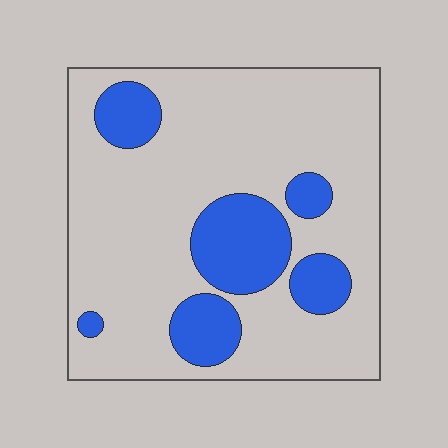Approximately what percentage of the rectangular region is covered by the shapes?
Approximately 20%.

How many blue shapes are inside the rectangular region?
6.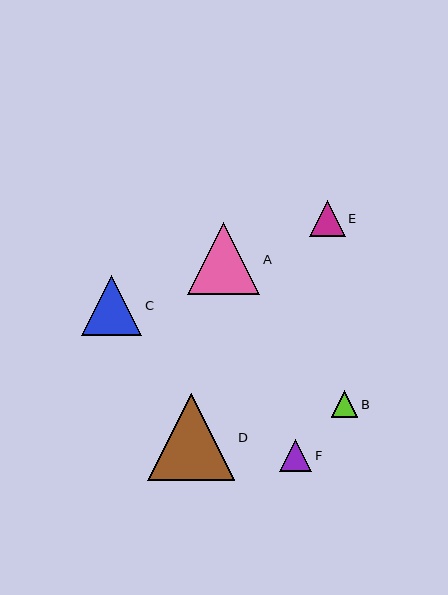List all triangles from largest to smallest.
From largest to smallest: D, A, C, E, F, B.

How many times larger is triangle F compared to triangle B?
Triangle F is approximately 1.2 times the size of triangle B.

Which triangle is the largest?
Triangle D is the largest with a size of approximately 87 pixels.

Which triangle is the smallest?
Triangle B is the smallest with a size of approximately 27 pixels.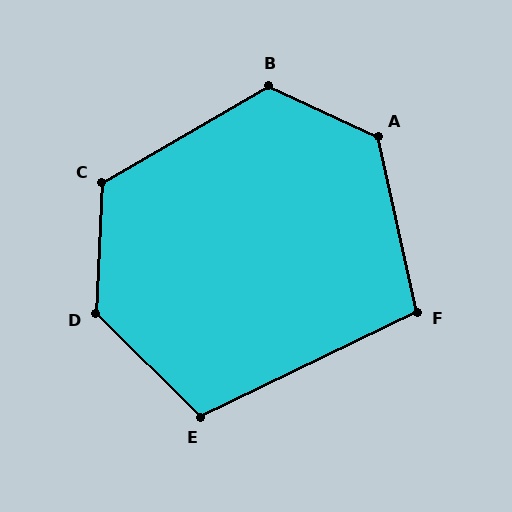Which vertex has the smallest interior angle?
F, at approximately 103 degrees.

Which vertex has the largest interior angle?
D, at approximately 132 degrees.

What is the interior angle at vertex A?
Approximately 128 degrees (obtuse).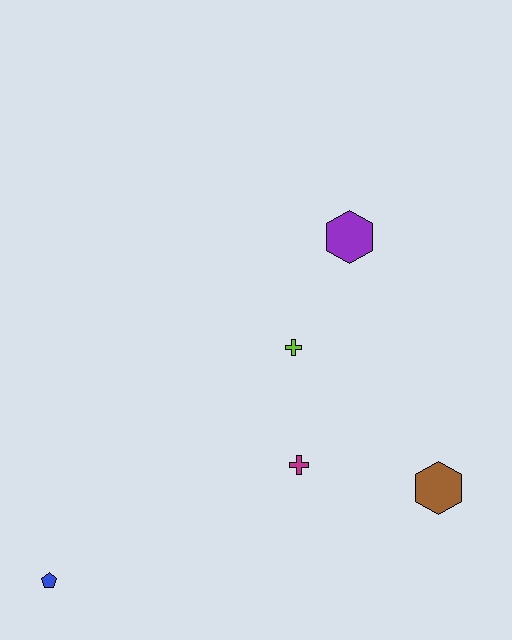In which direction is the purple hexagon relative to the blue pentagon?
The purple hexagon is above the blue pentagon.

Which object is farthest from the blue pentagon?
The purple hexagon is farthest from the blue pentagon.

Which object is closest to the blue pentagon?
The magenta cross is closest to the blue pentagon.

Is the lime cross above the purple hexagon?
No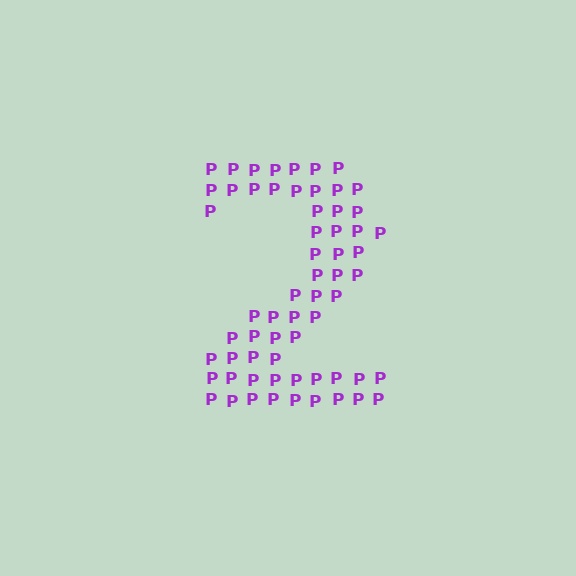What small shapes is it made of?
It is made of small letter P's.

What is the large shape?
The large shape is the digit 2.